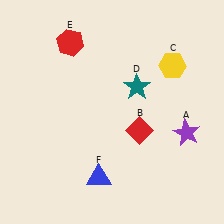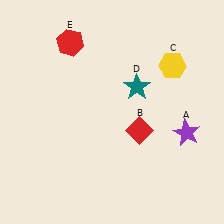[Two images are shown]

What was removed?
The blue triangle (F) was removed in Image 2.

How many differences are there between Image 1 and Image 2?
There is 1 difference between the two images.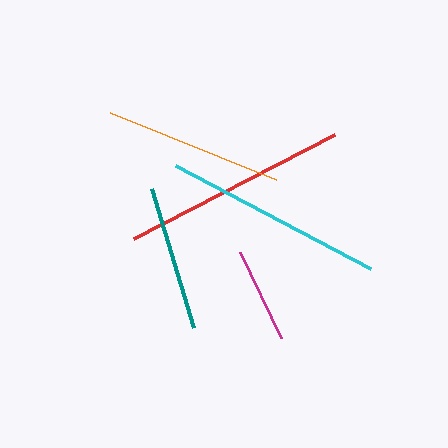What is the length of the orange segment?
The orange segment is approximately 179 pixels long.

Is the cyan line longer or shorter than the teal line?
The cyan line is longer than the teal line.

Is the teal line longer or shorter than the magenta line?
The teal line is longer than the magenta line.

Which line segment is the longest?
The red line is the longest at approximately 226 pixels.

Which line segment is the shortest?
The magenta line is the shortest at approximately 94 pixels.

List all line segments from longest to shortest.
From longest to shortest: red, cyan, orange, teal, magenta.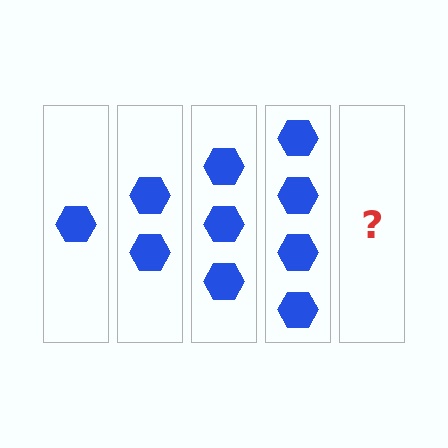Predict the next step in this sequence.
The next step is 5 hexagons.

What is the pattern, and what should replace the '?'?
The pattern is that each step adds one more hexagon. The '?' should be 5 hexagons.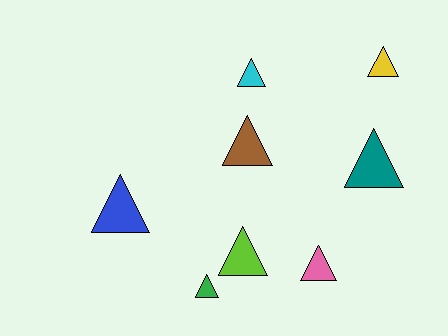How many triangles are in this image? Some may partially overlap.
There are 8 triangles.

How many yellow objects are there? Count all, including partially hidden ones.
There is 1 yellow object.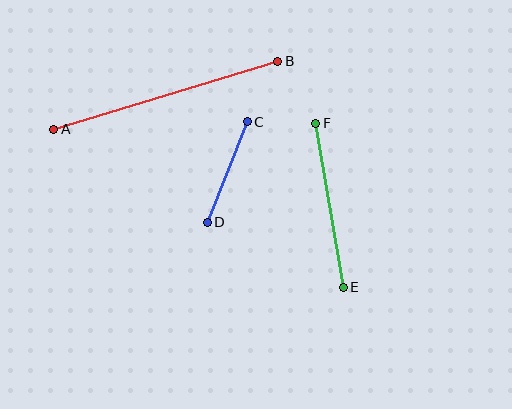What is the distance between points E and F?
The distance is approximately 166 pixels.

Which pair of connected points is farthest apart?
Points A and B are farthest apart.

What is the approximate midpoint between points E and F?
The midpoint is at approximately (329, 205) pixels.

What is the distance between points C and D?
The distance is approximately 108 pixels.